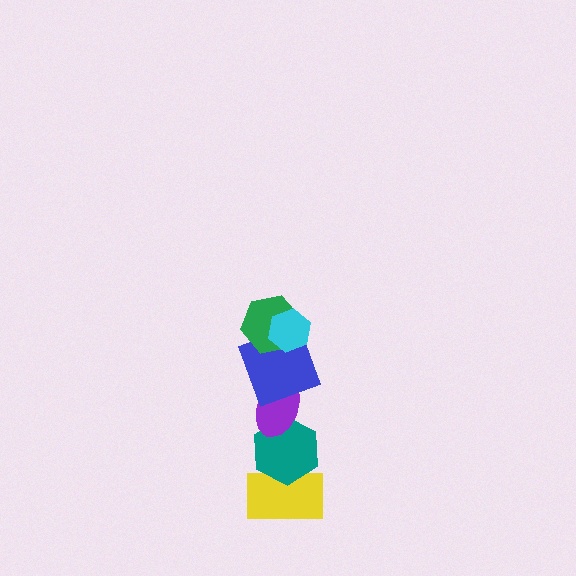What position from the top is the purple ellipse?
The purple ellipse is 4th from the top.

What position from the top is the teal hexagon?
The teal hexagon is 5th from the top.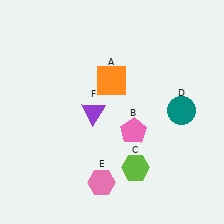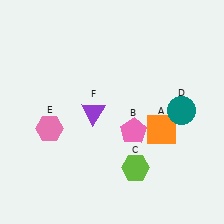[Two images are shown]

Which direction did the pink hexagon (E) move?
The pink hexagon (E) moved up.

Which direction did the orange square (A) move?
The orange square (A) moved right.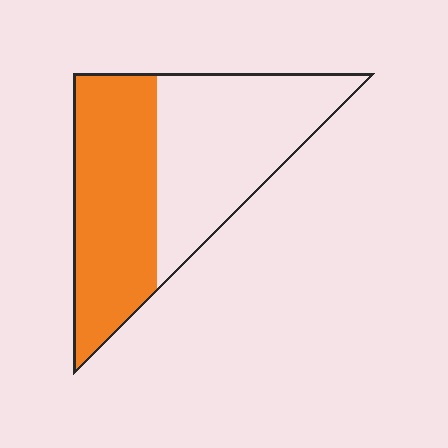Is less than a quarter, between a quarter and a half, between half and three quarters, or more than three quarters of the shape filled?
Between a quarter and a half.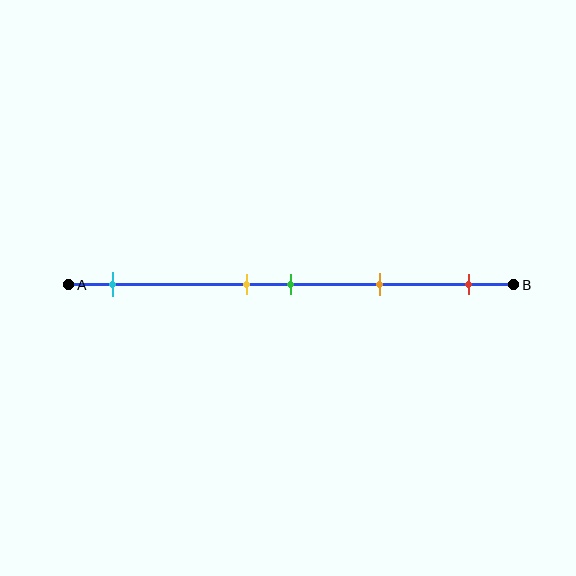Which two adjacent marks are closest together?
The yellow and green marks are the closest adjacent pair.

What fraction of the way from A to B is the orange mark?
The orange mark is approximately 70% (0.7) of the way from A to B.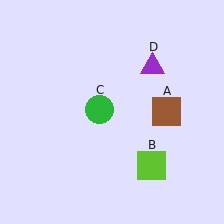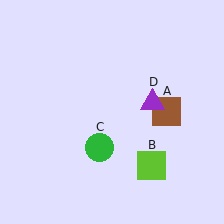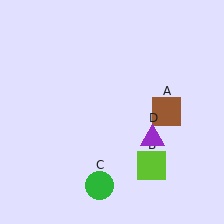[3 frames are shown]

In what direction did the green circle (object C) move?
The green circle (object C) moved down.